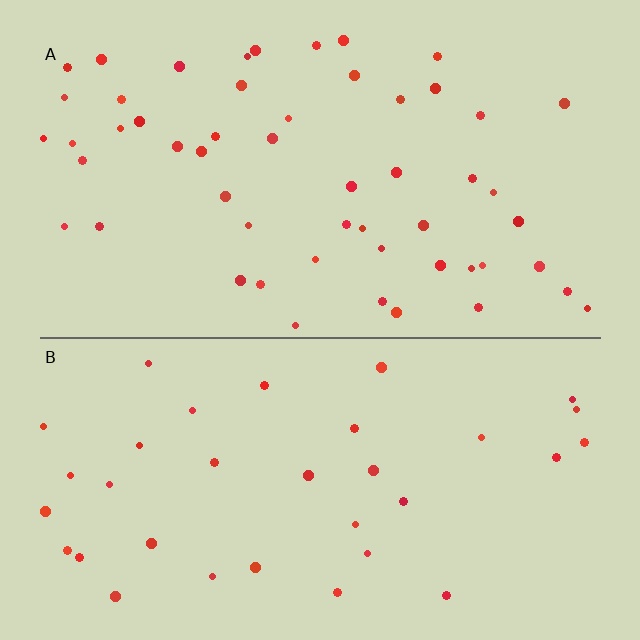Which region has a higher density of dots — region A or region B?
A (the top).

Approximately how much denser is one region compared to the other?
Approximately 1.6× — region A over region B.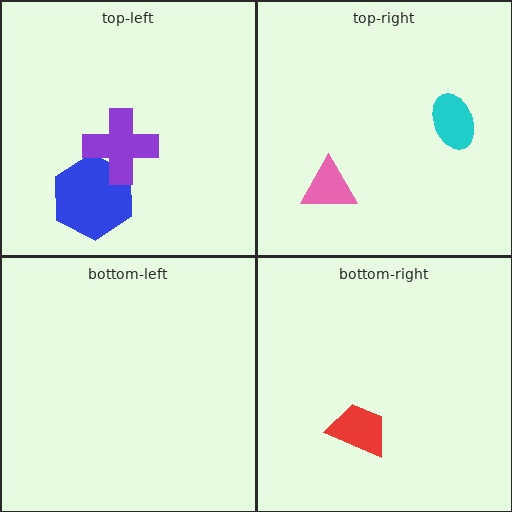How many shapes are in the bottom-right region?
1.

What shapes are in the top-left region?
The blue hexagon, the purple cross.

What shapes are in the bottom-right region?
The red trapezoid.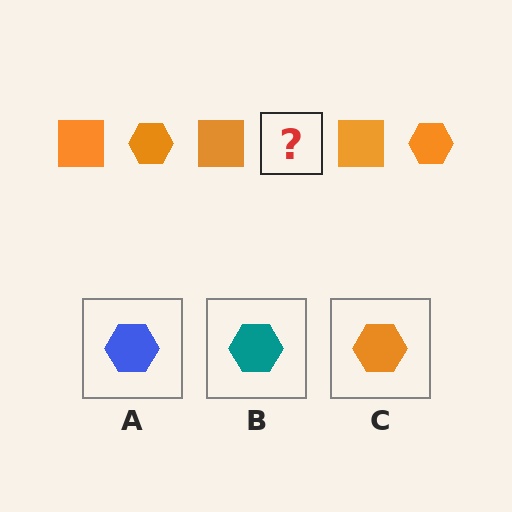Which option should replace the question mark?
Option C.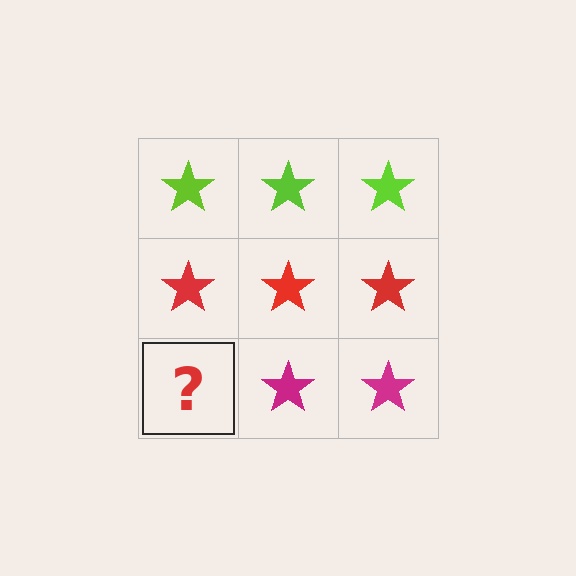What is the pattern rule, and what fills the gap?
The rule is that each row has a consistent color. The gap should be filled with a magenta star.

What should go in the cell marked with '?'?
The missing cell should contain a magenta star.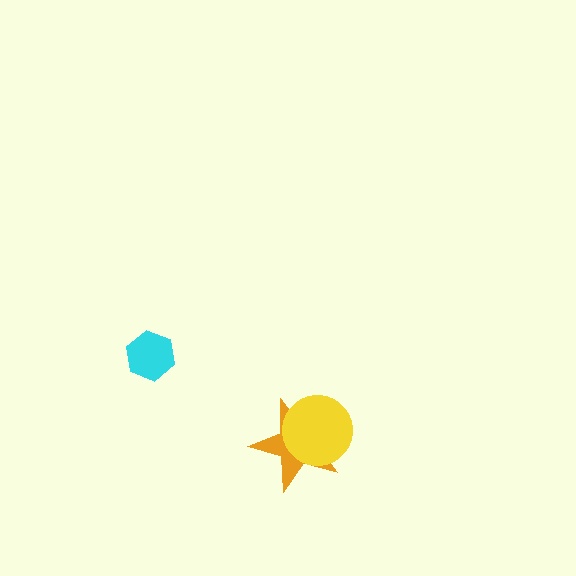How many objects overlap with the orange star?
1 object overlaps with the orange star.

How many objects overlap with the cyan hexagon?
0 objects overlap with the cyan hexagon.